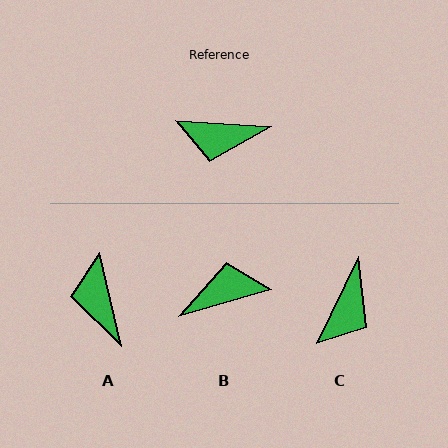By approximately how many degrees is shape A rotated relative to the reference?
Approximately 73 degrees clockwise.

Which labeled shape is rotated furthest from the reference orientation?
B, about 160 degrees away.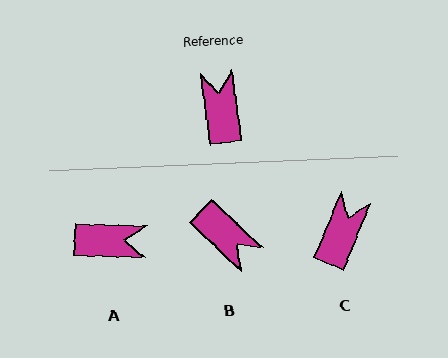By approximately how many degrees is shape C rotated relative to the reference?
Approximately 30 degrees clockwise.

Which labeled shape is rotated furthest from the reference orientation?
B, about 140 degrees away.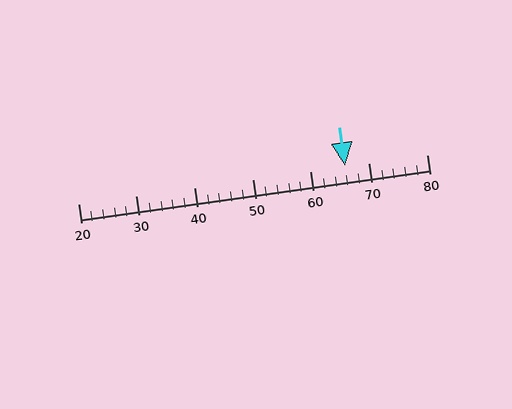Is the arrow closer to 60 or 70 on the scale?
The arrow is closer to 70.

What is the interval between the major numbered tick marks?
The major tick marks are spaced 10 units apart.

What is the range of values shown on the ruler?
The ruler shows values from 20 to 80.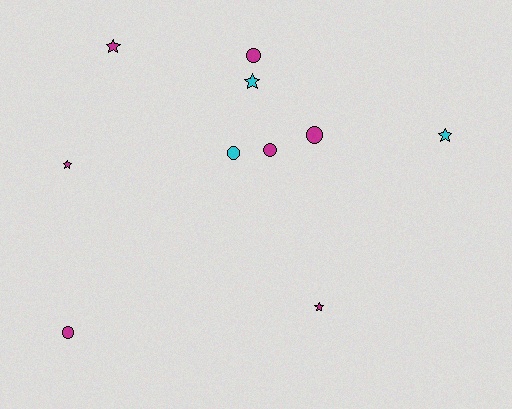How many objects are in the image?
There are 10 objects.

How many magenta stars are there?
There are 3 magenta stars.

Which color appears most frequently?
Magenta, with 7 objects.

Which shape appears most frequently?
Circle, with 5 objects.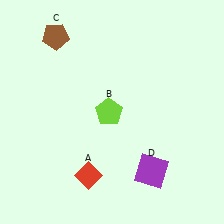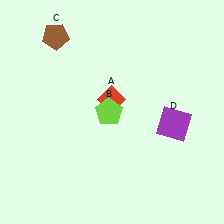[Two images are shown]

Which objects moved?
The objects that moved are: the red diamond (A), the purple square (D).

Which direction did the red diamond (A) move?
The red diamond (A) moved up.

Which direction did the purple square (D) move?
The purple square (D) moved up.